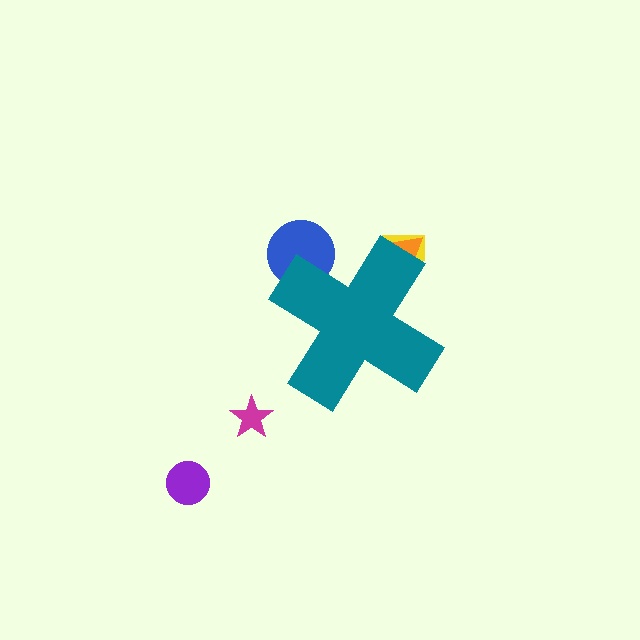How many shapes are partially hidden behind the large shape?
3 shapes are partially hidden.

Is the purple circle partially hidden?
No, the purple circle is fully visible.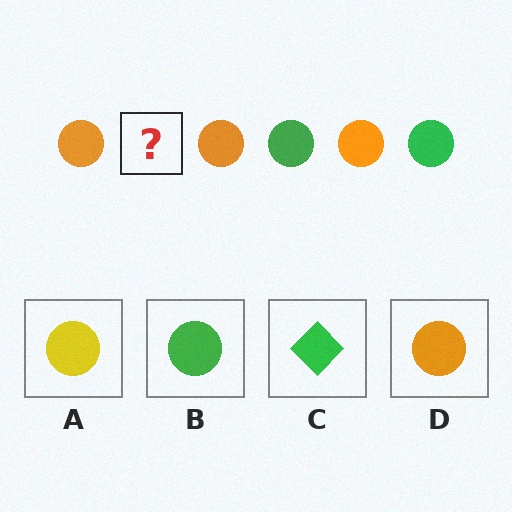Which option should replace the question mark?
Option B.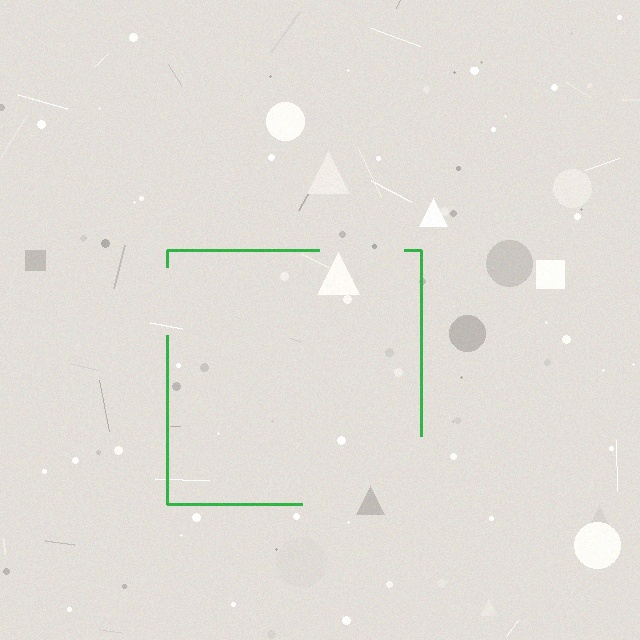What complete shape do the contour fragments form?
The contour fragments form a square.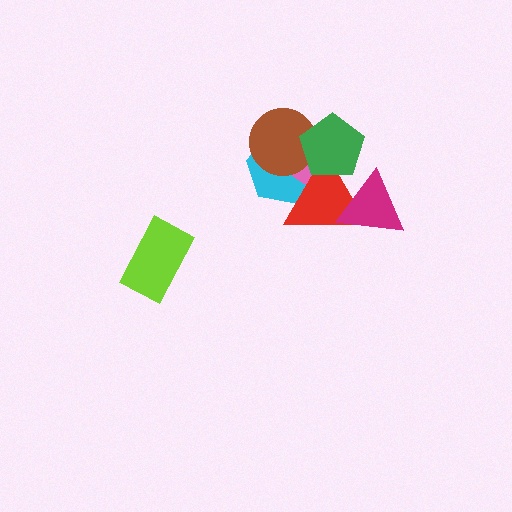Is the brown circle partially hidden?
Yes, it is partially covered by another shape.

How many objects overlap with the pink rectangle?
4 objects overlap with the pink rectangle.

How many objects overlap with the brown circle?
4 objects overlap with the brown circle.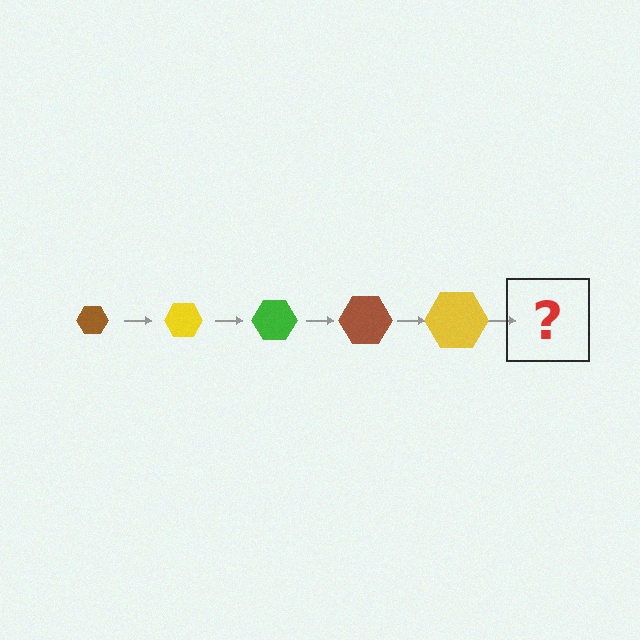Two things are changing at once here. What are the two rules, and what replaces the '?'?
The two rules are that the hexagon grows larger each step and the color cycles through brown, yellow, and green. The '?' should be a green hexagon, larger than the previous one.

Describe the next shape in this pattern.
It should be a green hexagon, larger than the previous one.